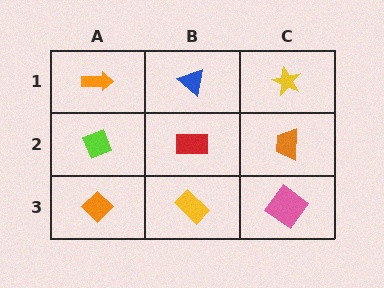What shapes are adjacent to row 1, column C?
An orange trapezoid (row 2, column C), a blue triangle (row 1, column B).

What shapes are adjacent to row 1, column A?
A lime diamond (row 2, column A), a blue triangle (row 1, column B).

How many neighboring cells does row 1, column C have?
2.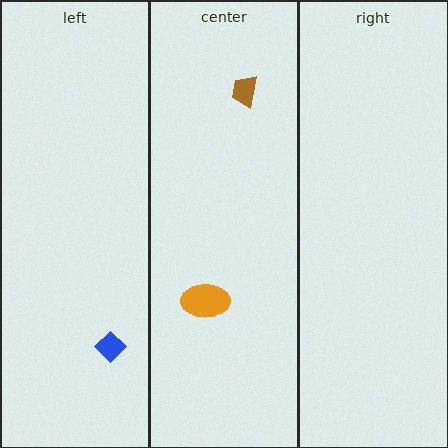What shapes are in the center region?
The orange ellipse, the brown trapezoid.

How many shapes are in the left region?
1.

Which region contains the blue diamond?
The left region.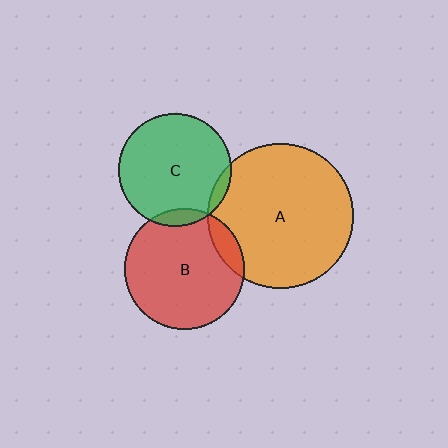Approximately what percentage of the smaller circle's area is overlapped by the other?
Approximately 5%.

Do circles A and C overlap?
Yes.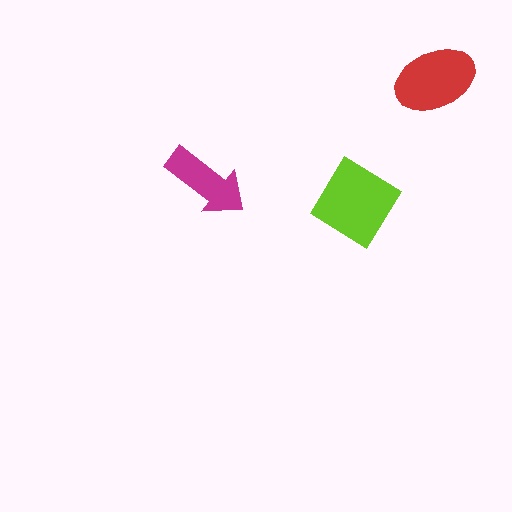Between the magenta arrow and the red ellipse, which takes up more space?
The red ellipse.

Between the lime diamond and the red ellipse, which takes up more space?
The lime diamond.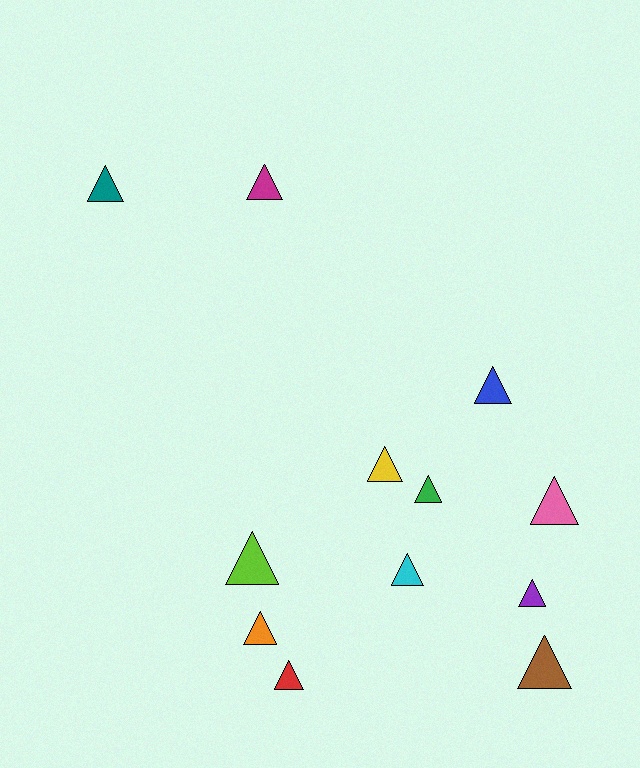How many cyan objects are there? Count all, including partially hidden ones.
There is 1 cyan object.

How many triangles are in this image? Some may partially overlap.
There are 12 triangles.